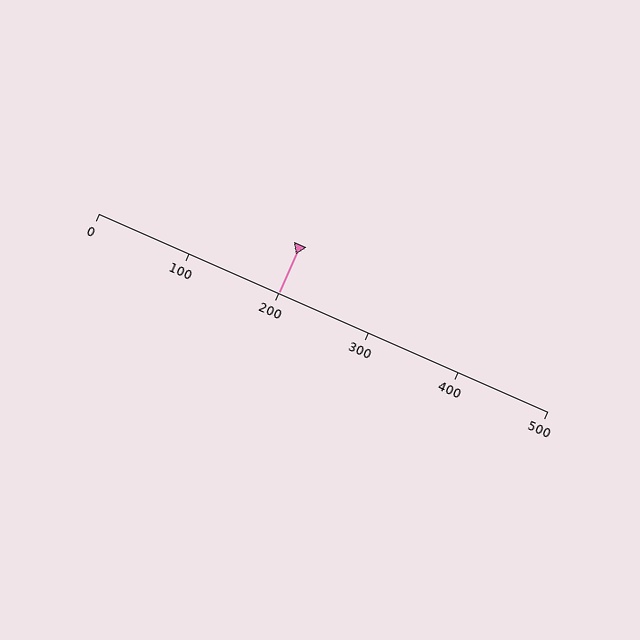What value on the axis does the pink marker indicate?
The marker indicates approximately 200.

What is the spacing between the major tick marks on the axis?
The major ticks are spaced 100 apart.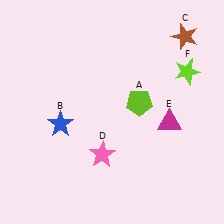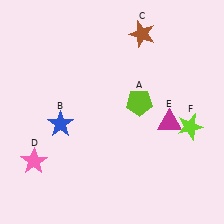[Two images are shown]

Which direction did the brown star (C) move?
The brown star (C) moved left.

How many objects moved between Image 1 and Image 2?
3 objects moved between the two images.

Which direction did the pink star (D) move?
The pink star (D) moved left.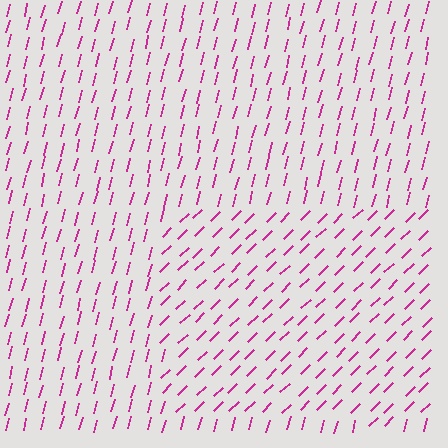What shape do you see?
I see a rectangle.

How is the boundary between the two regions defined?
The boundary is defined purely by a change in line orientation (approximately 30 degrees difference). All lines are the same color and thickness.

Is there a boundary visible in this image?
Yes, there is a texture boundary formed by a change in line orientation.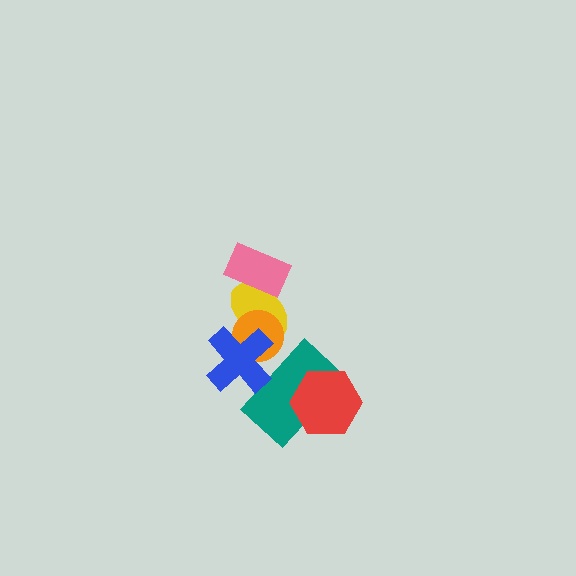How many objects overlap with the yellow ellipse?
3 objects overlap with the yellow ellipse.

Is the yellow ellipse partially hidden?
Yes, it is partially covered by another shape.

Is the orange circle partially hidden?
Yes, it is partially covered by another shape.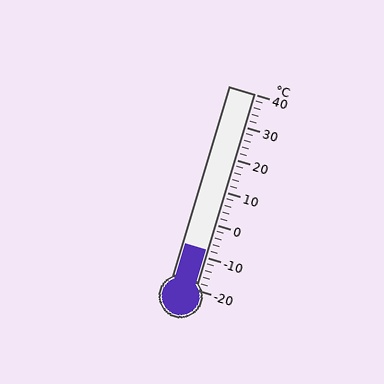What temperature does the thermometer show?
The thermometer shows approximately -8°C.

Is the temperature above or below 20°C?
The temperature is below 20°C.